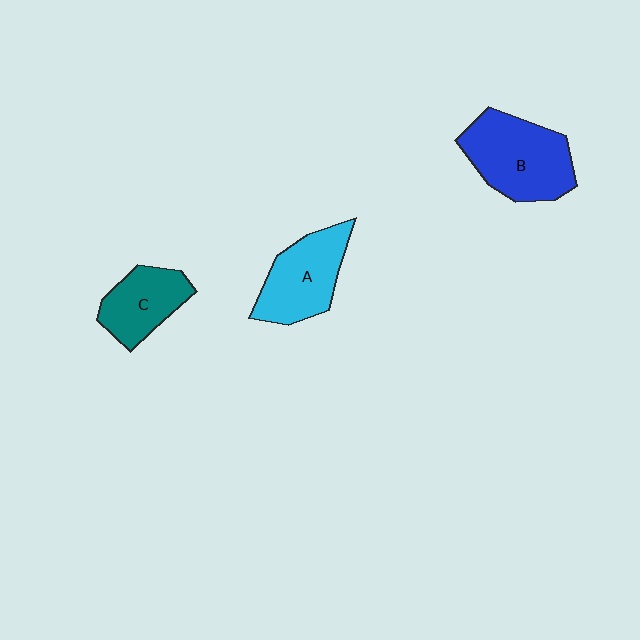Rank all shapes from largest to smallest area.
From largest to smallest: B (blue), A (cyan), C (teal).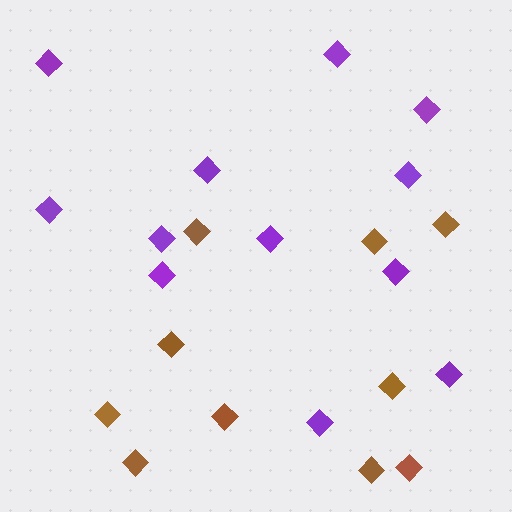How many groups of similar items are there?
There are 2 groups: one group of brown diamonds (10) and one group of purple diamonds (12).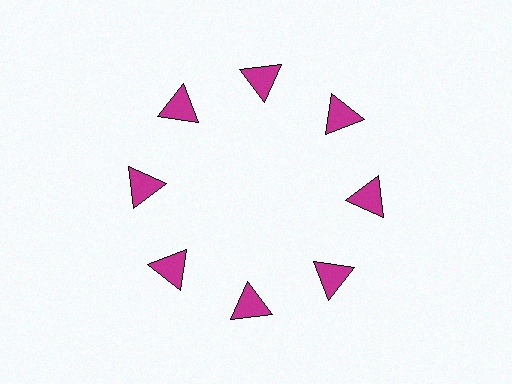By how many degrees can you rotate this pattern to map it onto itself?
The pattern maps onto itself every 45 degrees of rotation.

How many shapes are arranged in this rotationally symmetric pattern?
There are 8 shapes, arranged in 8 groups of 1.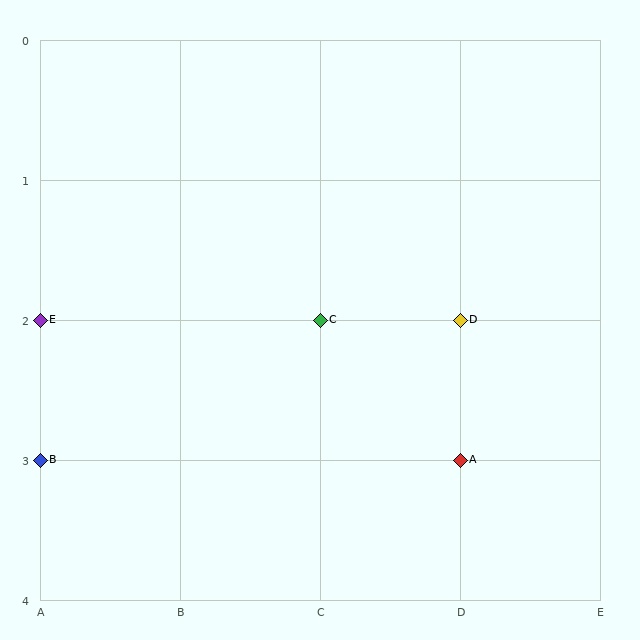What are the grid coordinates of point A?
Point A is at grid coordinates (D, 3).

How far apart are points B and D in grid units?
Points B and D are 3 columns and 1 row apart (about 3.2 grid units diagonally).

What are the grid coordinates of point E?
Point E is at grid coordinates (A, 2).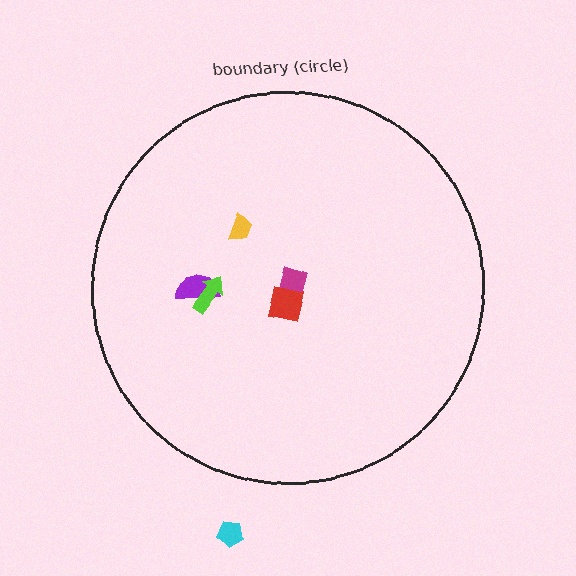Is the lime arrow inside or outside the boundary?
Inside.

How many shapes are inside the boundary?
5 inside, 1 outside.